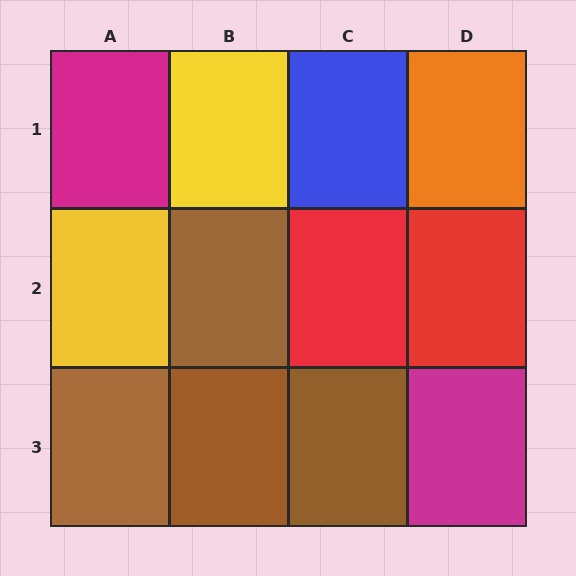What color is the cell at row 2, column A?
Yellow.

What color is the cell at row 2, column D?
Red.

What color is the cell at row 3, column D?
Magenta.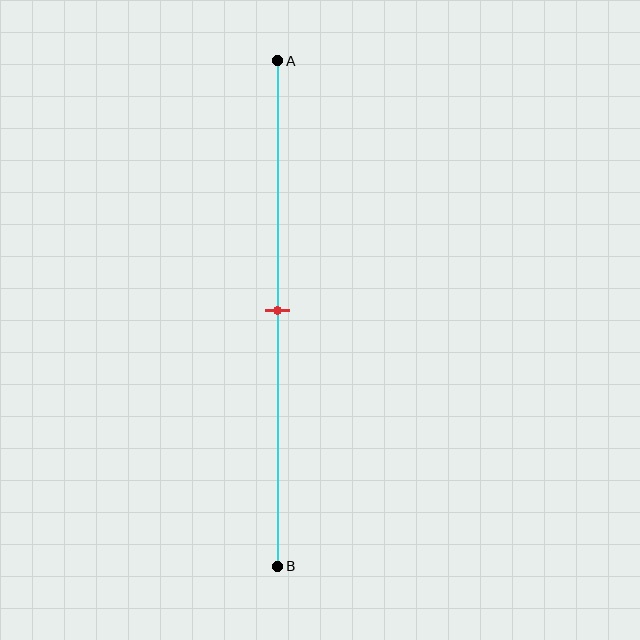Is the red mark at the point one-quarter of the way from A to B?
No, the mark is at about 50% from A, not at the 25% one-quarter point.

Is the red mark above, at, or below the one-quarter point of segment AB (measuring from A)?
The red mark is below the one-quarter point of segment AB.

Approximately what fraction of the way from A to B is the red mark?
The red mark is approximately 50% of the way from A to B.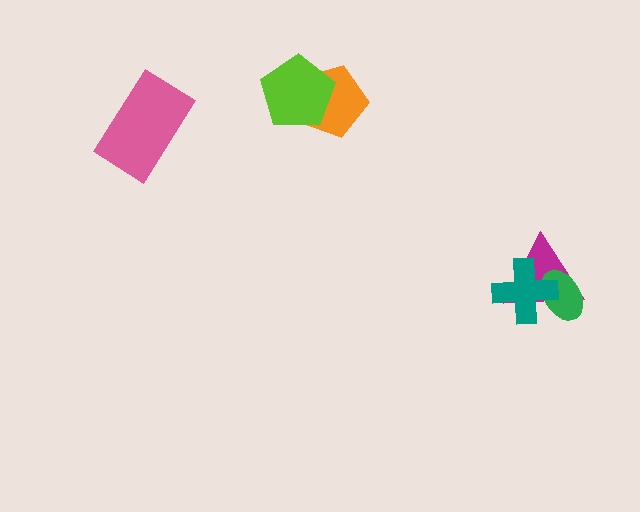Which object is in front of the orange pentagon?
The lime pentagon is in front of the orange pentagon.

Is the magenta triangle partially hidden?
Yes, it is partially covered by another shape.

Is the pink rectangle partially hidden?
No, no other shape covers it.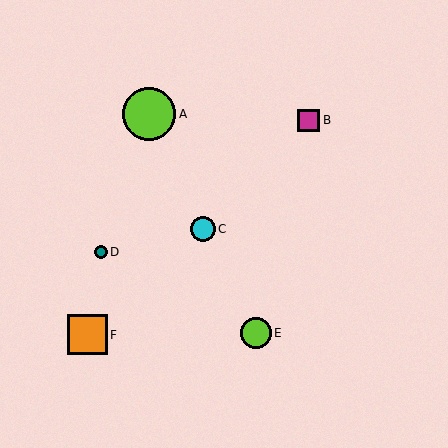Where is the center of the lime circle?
The center of the lime circle is at (149, 114).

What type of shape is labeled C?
Shape C is a cyan circle.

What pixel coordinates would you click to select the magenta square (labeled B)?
Click at (309, 120) to select the magenta square B.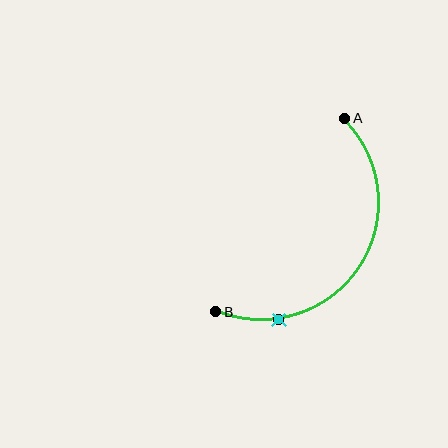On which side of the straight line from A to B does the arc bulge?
The arc bulges to the right of the straight line connecting A and B.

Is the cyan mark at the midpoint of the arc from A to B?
No. The cyan mark lies on the arc but is closer to endpoint B. The arc midpoint would be at the point on the curve equidistant along the arc from both A and B.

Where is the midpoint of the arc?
The arc midpoint is the point on the curve farthest from the straight line joining A and B. It sits to the right of that line.